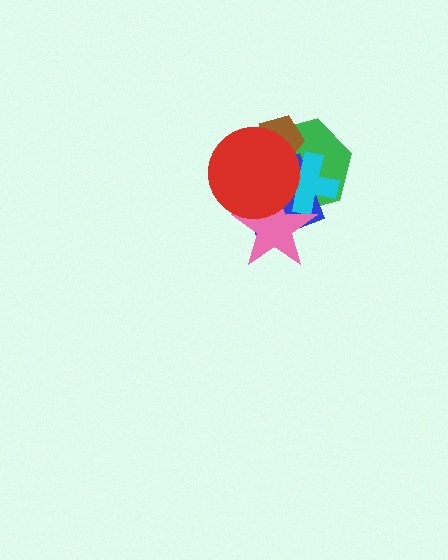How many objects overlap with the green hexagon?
5 objects overlap with the green hexagon.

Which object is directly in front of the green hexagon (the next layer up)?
The blue diamond is directly in front of the green hexagon.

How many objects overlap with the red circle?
5 objects overlap with the red circle.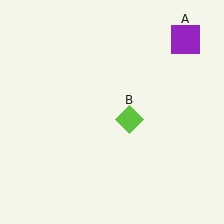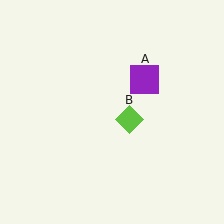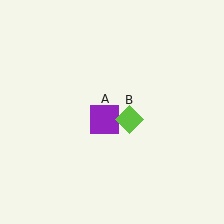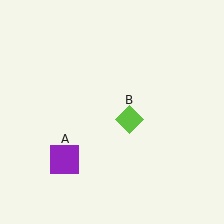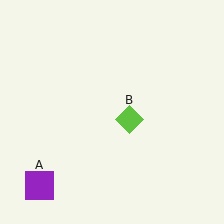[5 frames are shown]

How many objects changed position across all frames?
1 object changed position: purple square (object A).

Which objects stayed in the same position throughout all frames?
Lime diamond (object B) remained stationary.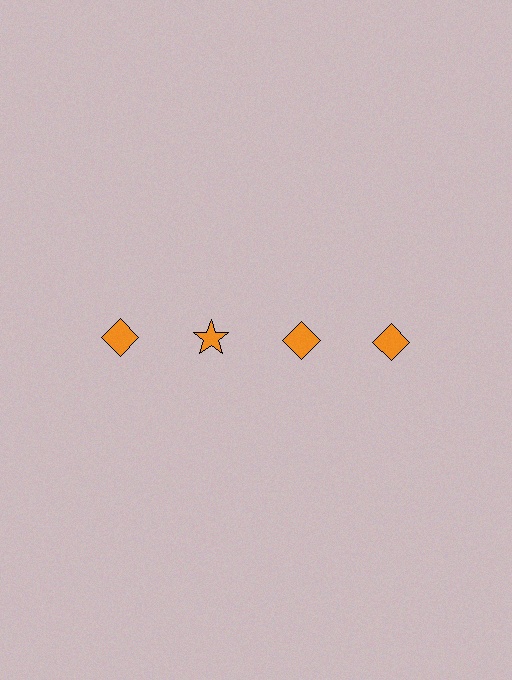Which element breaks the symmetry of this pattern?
The orange star in the top row, second from left column breaks the symmetry. All other shapes are orange diamonds.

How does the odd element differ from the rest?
It has a different shape: star instead of diamond.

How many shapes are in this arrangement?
There are 4 shapes arranged in a grid pattern.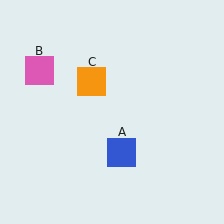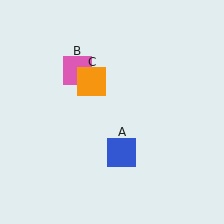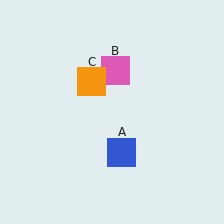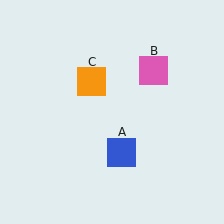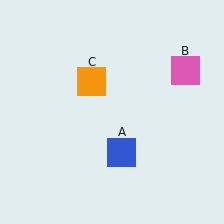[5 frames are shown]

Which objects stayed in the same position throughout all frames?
Blue square (object A) and orange square (object C) remained stationary.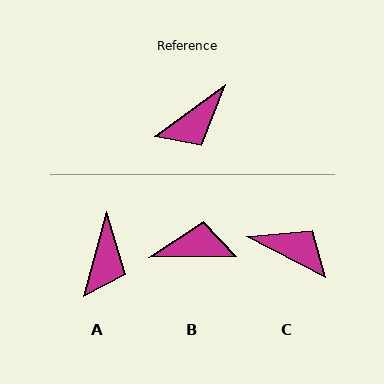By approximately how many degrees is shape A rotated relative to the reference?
Approximately 39 degrees counter-clockwise.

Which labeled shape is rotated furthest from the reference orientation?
B, about 145 degrees away.